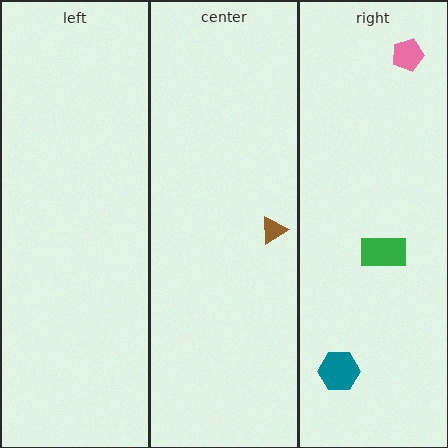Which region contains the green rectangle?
The right region.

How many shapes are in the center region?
1.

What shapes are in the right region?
The green rectangle, the teal hexagon, the pink pentagon.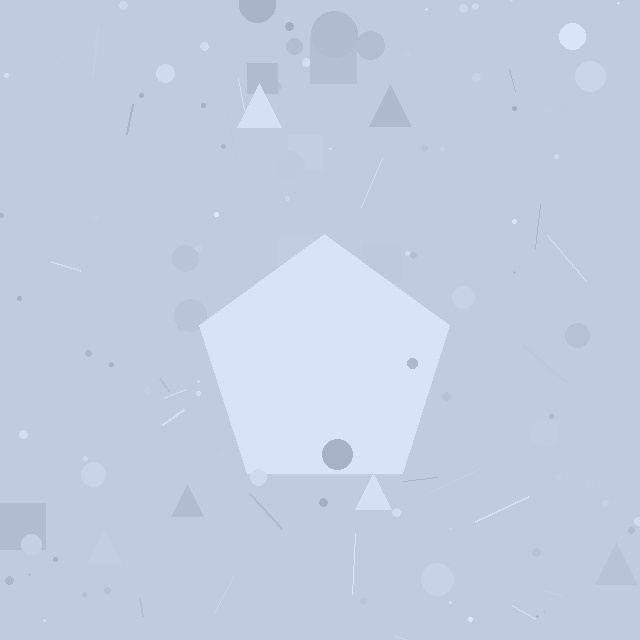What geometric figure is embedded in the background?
A pentagon is embedded in the background.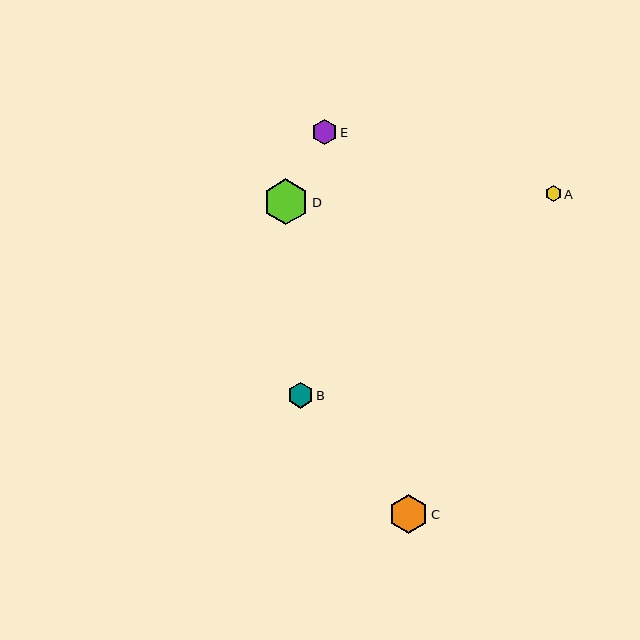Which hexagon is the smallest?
Hexagon A is the smallest with a size of approximately 16 pixels.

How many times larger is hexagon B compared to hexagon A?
Hexagon B is approximately 1.6 times the size of hexagon A.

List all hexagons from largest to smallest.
From largest to smallest: D, C, E, B, A.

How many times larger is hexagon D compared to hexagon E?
Hexagon D is approximately 1.8 times the size of hexagon E.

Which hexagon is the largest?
Hexagon D is the largest with a size of approximately 46 pixels.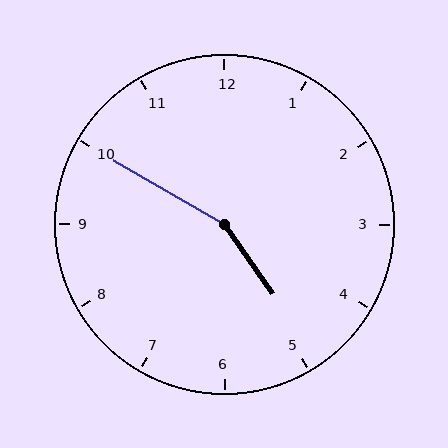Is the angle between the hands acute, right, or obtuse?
It is obtuse.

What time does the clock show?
4:50.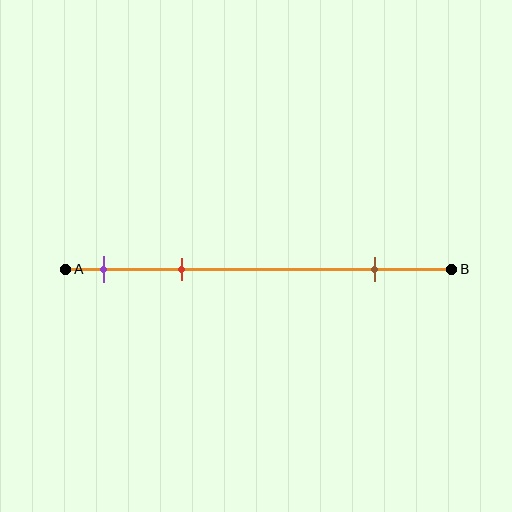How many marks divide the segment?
There are 3 marks dividing the segment.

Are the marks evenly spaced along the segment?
No, the marks are not evenly spaced.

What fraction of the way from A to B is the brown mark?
The brown mark is approximately 80% (0.8) of the way from A to B.